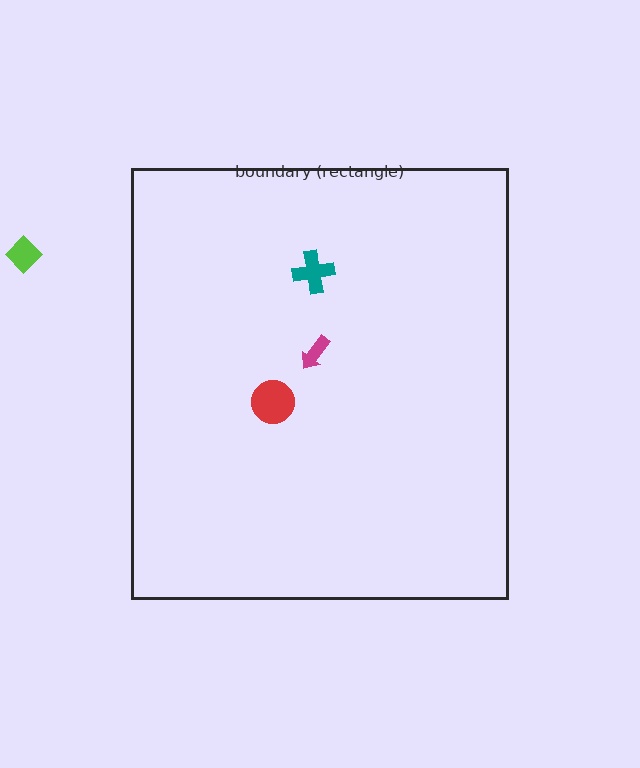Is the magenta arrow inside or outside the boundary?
Inside.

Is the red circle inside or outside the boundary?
Inside.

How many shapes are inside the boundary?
3 inside, 1 outside.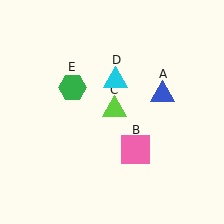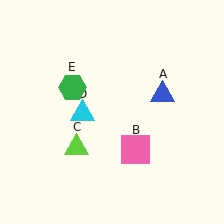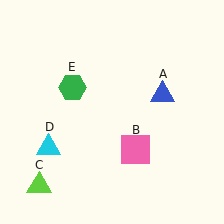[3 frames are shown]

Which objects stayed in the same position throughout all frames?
Blue triangle (object A) and pink square (object B) and green hexagon (object E) remained stationary.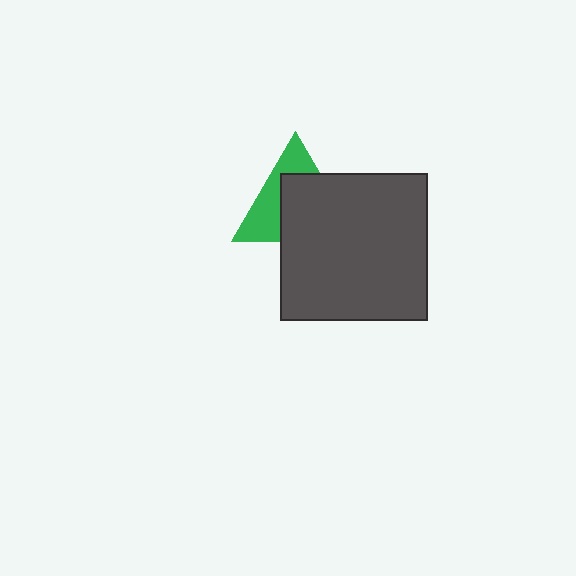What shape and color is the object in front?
The object in front is a dark gray square.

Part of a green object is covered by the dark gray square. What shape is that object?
It is a triangle.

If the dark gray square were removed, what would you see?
You would see the complete green triangle.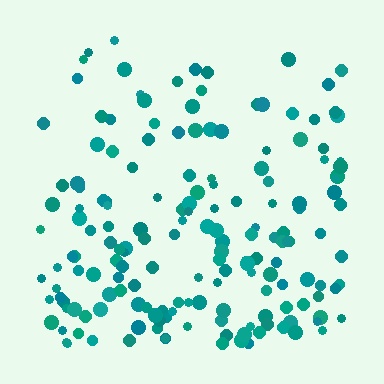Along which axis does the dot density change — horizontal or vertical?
Vertical.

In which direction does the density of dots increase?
From top to bottom, with the bottom side densest.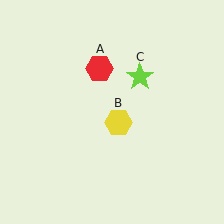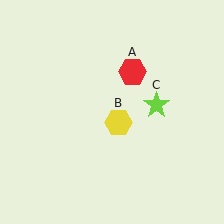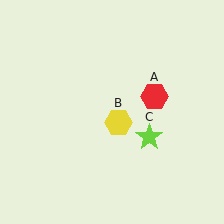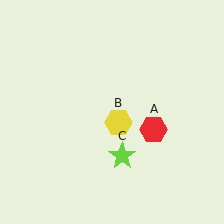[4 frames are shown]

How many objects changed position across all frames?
2 objects changed position: red hexagon (object A), lime star (object C).